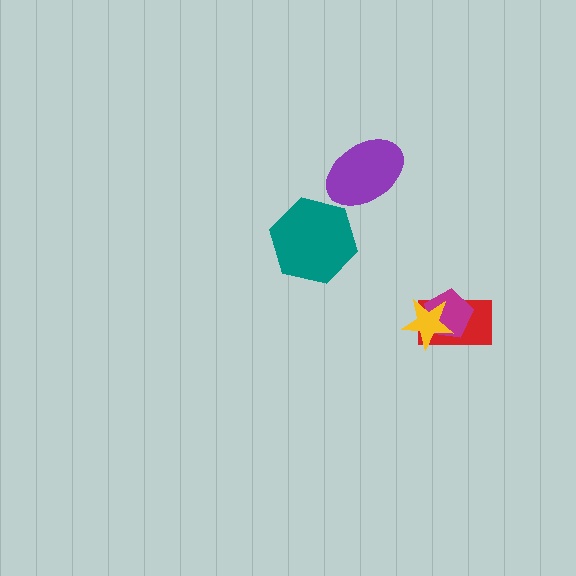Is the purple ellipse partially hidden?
No, no other shape covers it.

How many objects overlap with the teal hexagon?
0 objects overlap with the teal hexagon.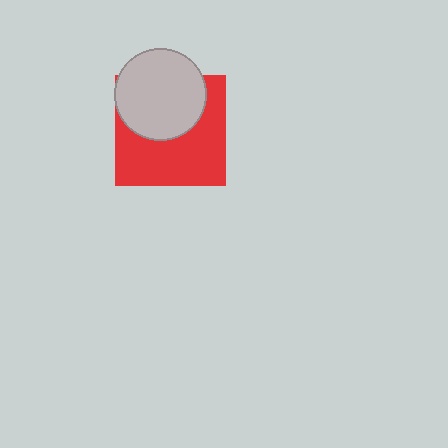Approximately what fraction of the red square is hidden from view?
Roughly 42% of the red square is hidden behind the light gray circle.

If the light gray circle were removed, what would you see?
You would see the complete red square.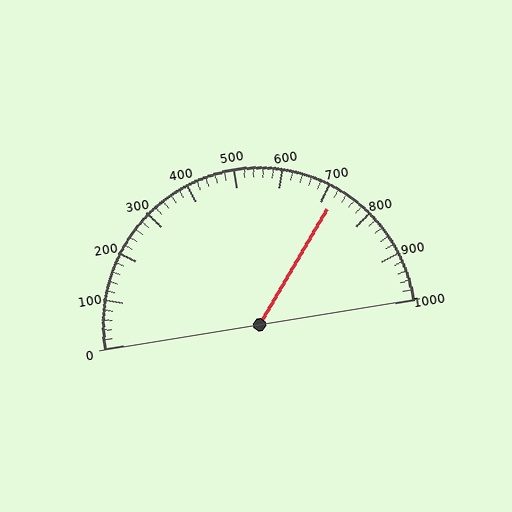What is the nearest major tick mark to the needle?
The nearest major tick mark is 700.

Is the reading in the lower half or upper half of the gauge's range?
The reading is in the upper half of the range (0 to 1000).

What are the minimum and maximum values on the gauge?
The gauge ranges from 0 to 1000.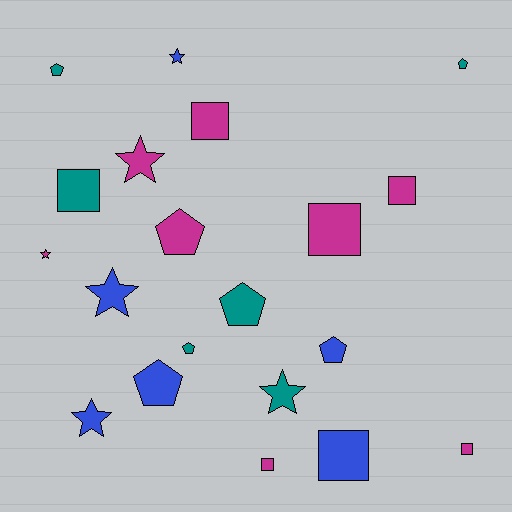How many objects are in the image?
There are 20 objects.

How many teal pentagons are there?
There are 4 teal pentagons.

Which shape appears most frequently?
Pentagon, with 7 objects.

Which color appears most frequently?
Magenta, with 8 objects.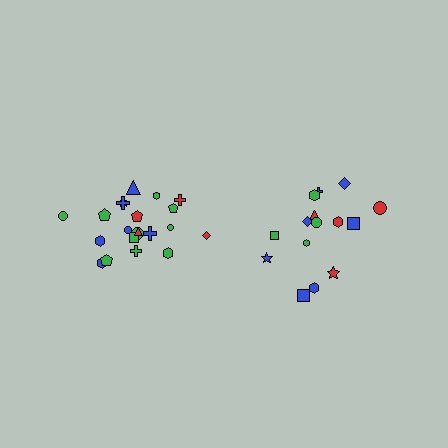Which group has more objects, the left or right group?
The left group.